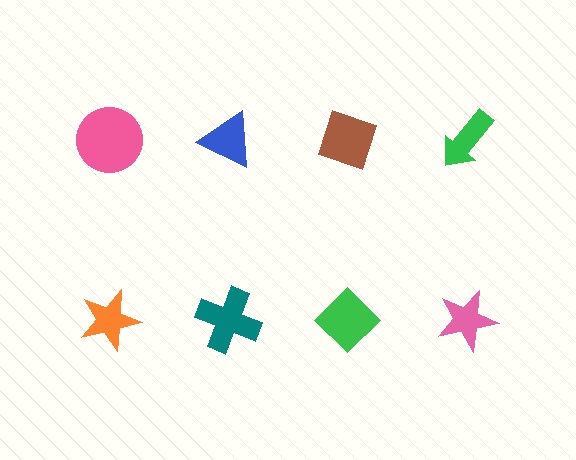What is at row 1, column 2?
A blue triangle.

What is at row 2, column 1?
An orange star.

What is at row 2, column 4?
A pink star.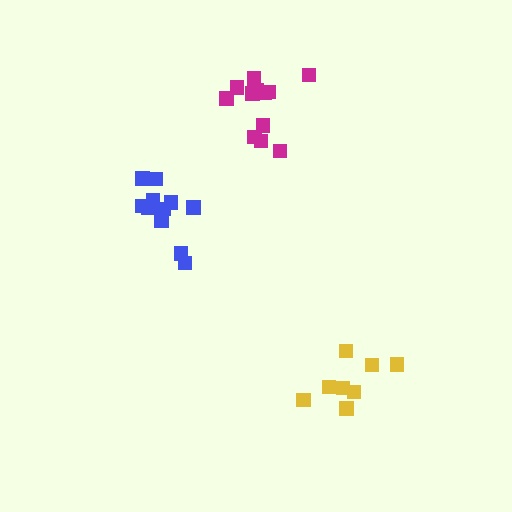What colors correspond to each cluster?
The clusters are colored: yellow, blue, magenta.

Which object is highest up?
The magenta cluster is topmost.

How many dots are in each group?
Group 1: 8 dots, Group 2: 11 dots, Group 3: 12 dots (31 total).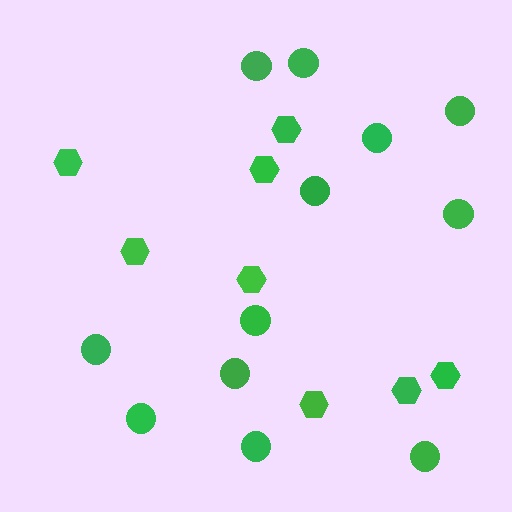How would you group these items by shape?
There are 2 groups: one group of hexagons (8) and one group of circles (12).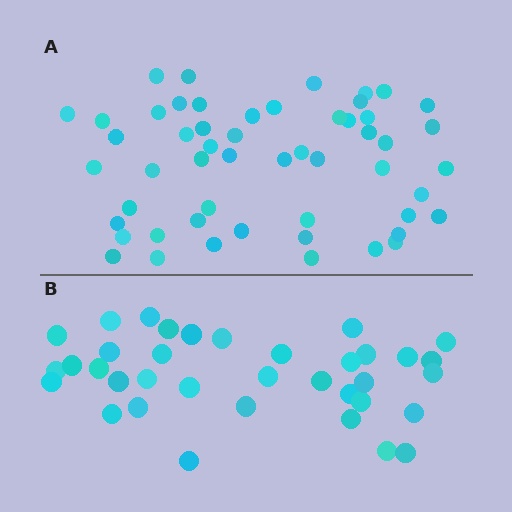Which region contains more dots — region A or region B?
Region A (the top region) has more dots.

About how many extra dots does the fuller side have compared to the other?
Region A has approximately 15 more dots than region B.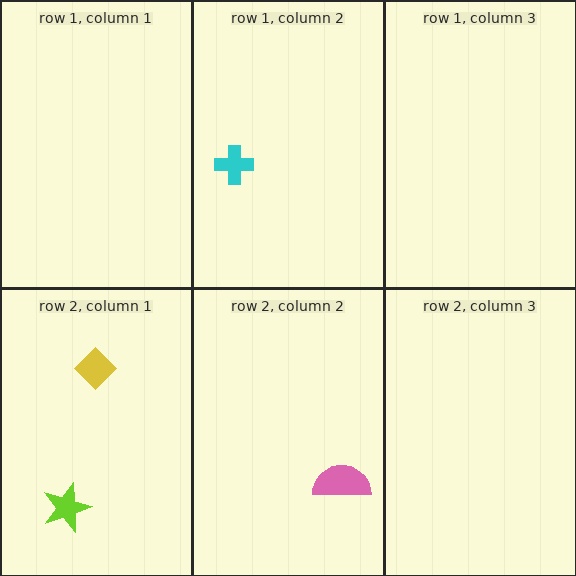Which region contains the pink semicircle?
The row 2, column 2 region.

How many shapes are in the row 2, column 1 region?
2.